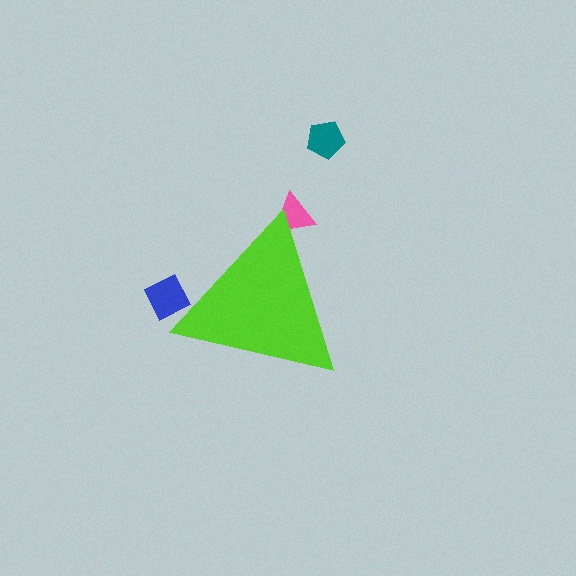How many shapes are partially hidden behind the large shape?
2 shapes are partially hidden.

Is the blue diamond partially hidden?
Yes, the blue diamond is partially hidden behind the lime triangle.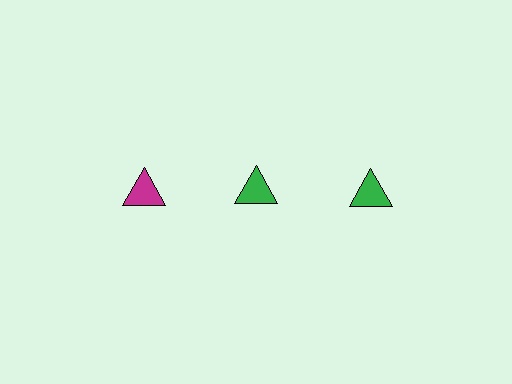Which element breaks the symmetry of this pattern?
The magenta triangle in the top row, leftmost column breaks the symmetry. All other shapes are green triangles.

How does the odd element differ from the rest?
It has a different color: magenta instead of green.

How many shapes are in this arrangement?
There are 3 shapes arranged in a grid pattern.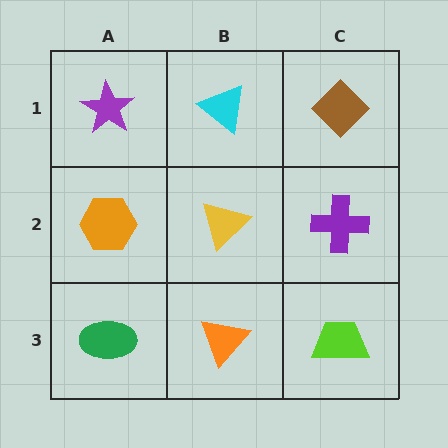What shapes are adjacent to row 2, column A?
A purple star (row 1, column A), a green ellipse (row 3, column A), a yellow triangle (row 2, column B).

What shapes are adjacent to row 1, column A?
An orange hexagon (row 2, column A), a cyan triangle (row 1, column B).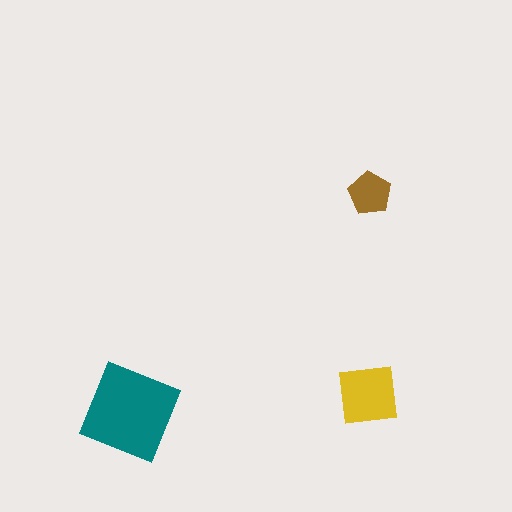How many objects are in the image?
There are 3 objects in the image.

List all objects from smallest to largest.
The brown pentagon, the yellow square, the teal diamond.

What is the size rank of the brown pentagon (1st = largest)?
3rd.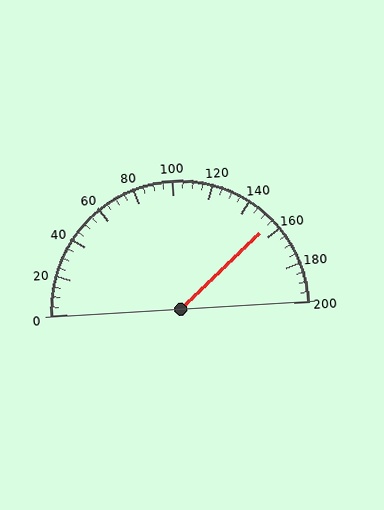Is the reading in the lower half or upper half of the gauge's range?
The reading is in the upper half of the range (0 to 200).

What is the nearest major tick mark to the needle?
The nearest major tick mark is 160.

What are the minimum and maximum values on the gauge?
The gauge ranges from 0 to 200.